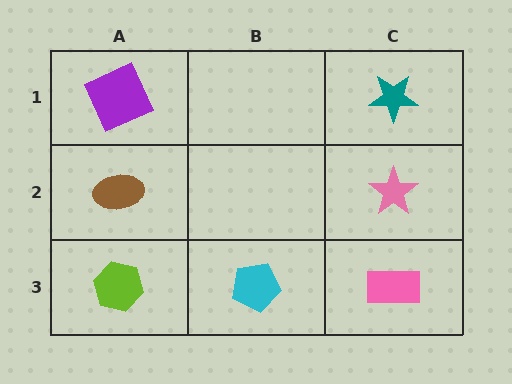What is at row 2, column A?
A brown ellipse.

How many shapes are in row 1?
2 shapes.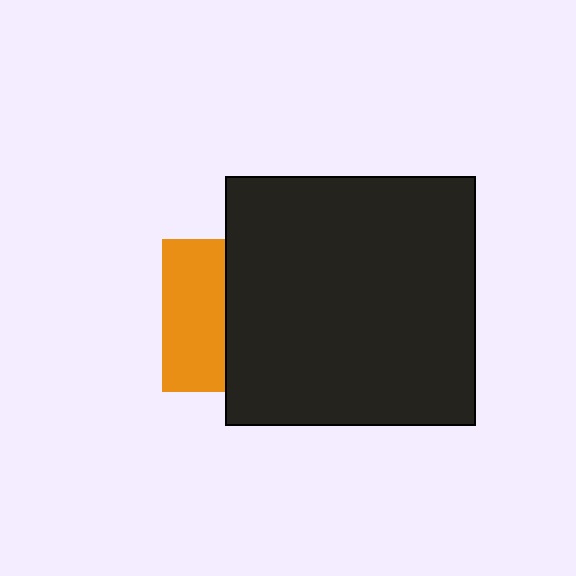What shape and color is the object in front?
The object in front is a black square.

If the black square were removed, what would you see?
You would see the complete orange square.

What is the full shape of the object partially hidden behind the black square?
The partially hidden object is an orange square.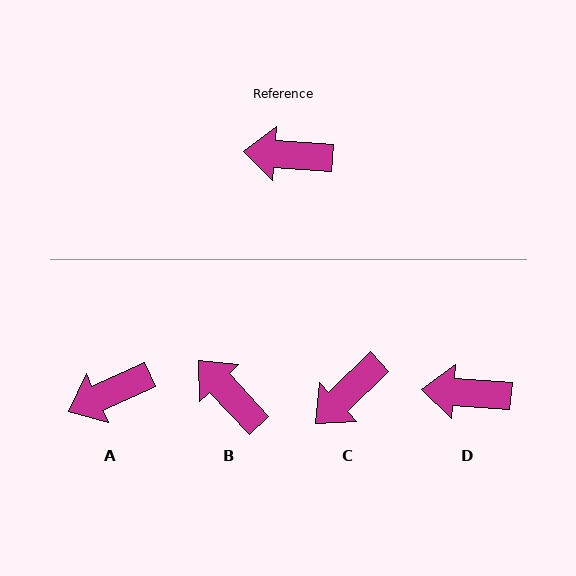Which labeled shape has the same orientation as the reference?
D.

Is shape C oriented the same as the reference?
No, it is off by about 49 degrees.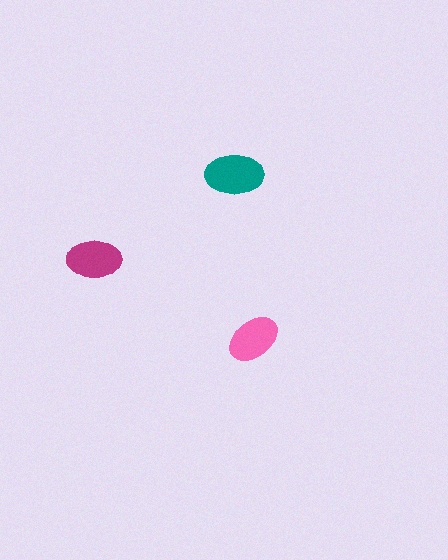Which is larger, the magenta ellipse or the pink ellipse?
The magenta one.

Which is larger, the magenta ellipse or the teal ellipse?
The teal one.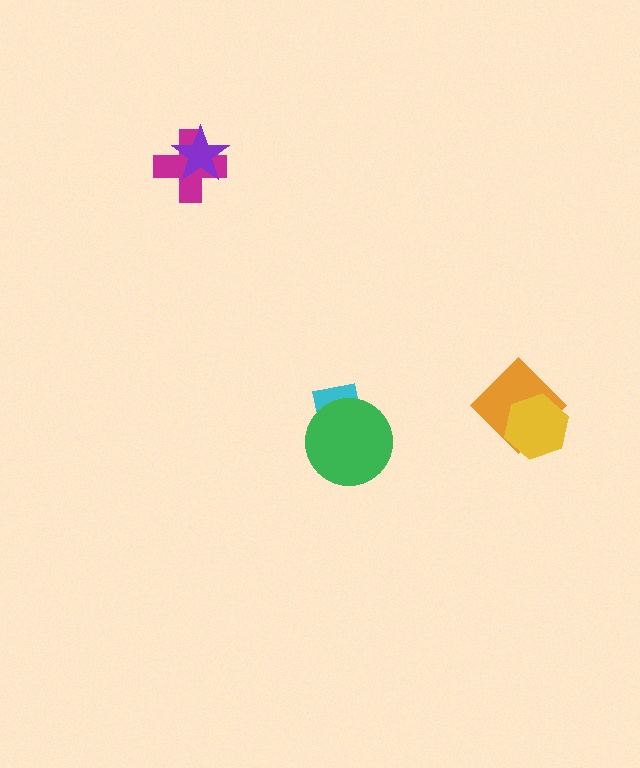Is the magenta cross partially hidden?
Yes, it is partially covered by another shape.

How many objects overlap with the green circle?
1 object overlaps with the green circle.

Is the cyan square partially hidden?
Yes, it is partially covered by another shape.